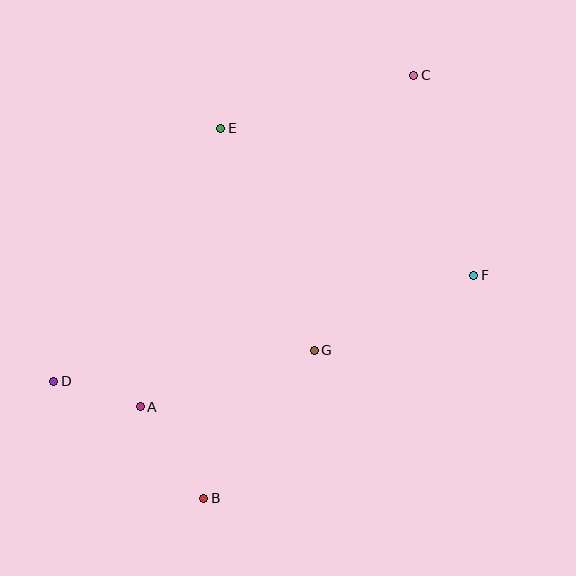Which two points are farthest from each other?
Points C and D are farthest from each other.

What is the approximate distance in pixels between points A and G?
The distance between A and G is approximately 183 pixels.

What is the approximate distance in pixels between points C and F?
The distance between C and F is approximately 208 pixels.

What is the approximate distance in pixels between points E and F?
The distance between E and F is approximately 292 pixels.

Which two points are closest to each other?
Points A and D are closest to each other.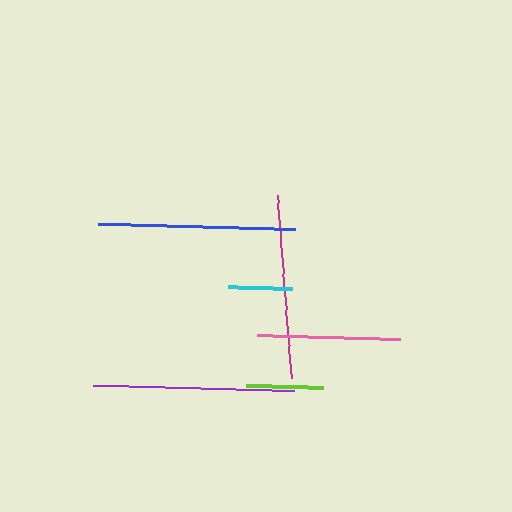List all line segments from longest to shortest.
From longest to shortest: purple, blue, magenta, pink, lime, cyan.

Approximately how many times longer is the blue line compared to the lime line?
The blue line is approximately 2.6 times the length of the lime line.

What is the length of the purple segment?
The purple segment is approximately 200 pixels long.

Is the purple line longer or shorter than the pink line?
The purple line is longer than the pink line.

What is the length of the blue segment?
The blue segment is approximately 197 pixels long.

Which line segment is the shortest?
The cyan line is the shortest at approximately 65 pixels.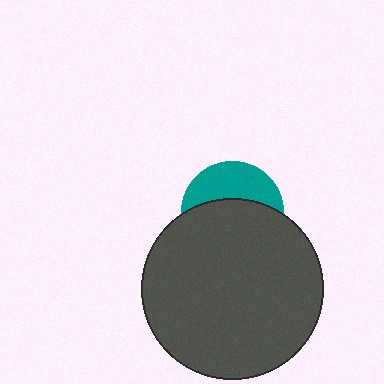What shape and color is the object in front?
The object in front is a dark gray circle.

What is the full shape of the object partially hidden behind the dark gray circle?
The partially hidden object is a teal circle.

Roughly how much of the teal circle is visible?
A small part of it is visible (roughly 39%).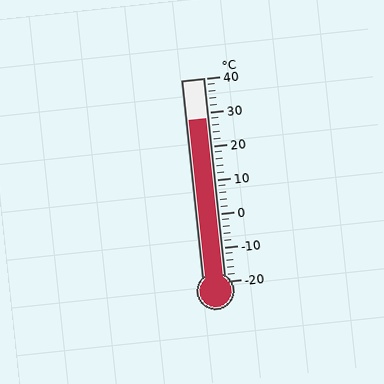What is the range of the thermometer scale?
The thermometer scale ranges from -20°C to 40°C.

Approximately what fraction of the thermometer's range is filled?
The thermometer is filled to approximately 80% of its range.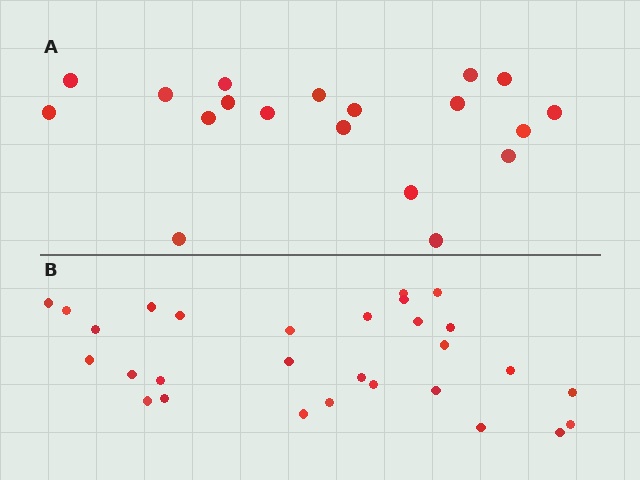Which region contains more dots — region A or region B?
Region B (the bottom region) has more dots.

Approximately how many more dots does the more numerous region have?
Region B has roughly 10 or so more dots than region A.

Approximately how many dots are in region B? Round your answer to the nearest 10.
About 30 dots. (The exact count is 29, which rounds to 30.)